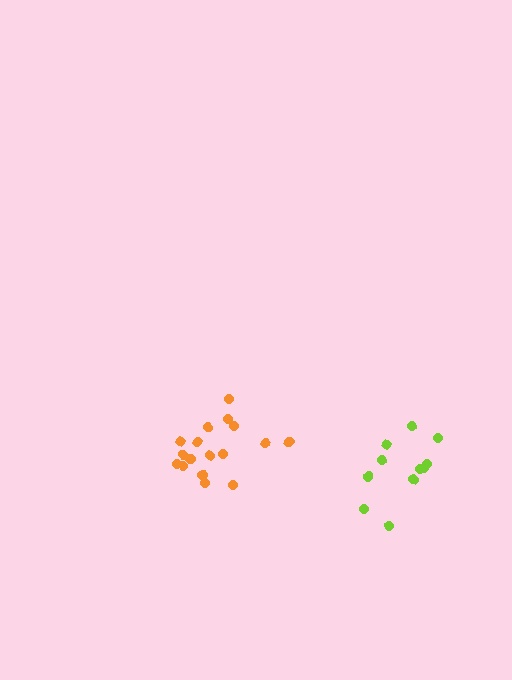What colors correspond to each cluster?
The clusters are colored: orange, lime.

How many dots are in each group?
Group 1: 17 dots, Group 2: 11 dots (28 total).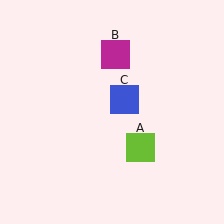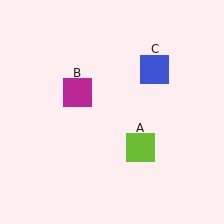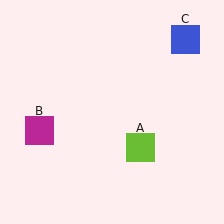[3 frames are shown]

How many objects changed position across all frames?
2 objects changed position: magenta square (object B), blue square (object C).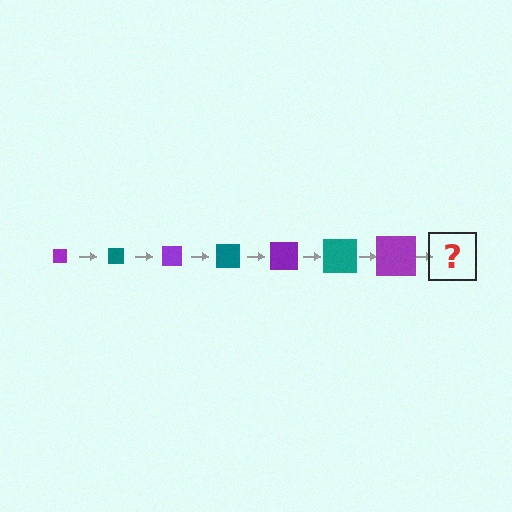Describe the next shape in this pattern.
It should be a teal square, larger than the previous one.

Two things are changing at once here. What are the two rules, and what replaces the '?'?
The two rules are that the square grows larger each step and the color cycles through purple and teal. The '?' should be a teal square, larger than the previous one.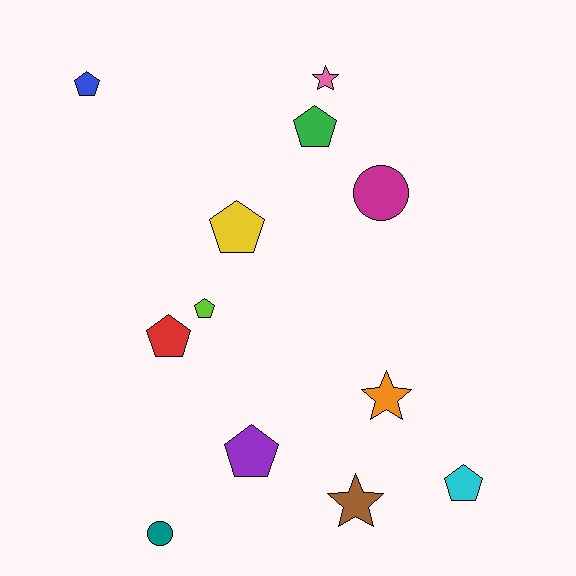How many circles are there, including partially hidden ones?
There are 2 circles.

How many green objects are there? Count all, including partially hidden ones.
There is 1 green object.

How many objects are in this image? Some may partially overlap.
There are 12 objects.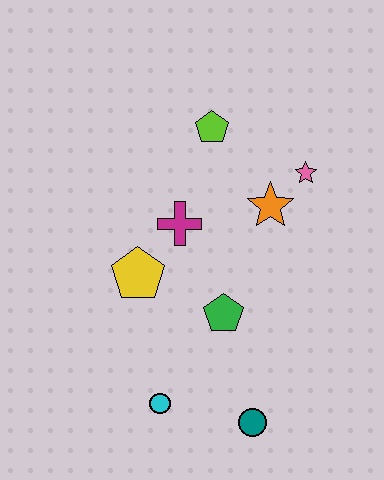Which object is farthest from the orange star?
The cyan circle is farthest from the orange star.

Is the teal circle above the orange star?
No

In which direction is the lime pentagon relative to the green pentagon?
The lime pentagon is above the green pentagon.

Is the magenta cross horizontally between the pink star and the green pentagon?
No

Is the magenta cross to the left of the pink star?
Yes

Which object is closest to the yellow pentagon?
The magenta cross is closest to the yellow pentagon.